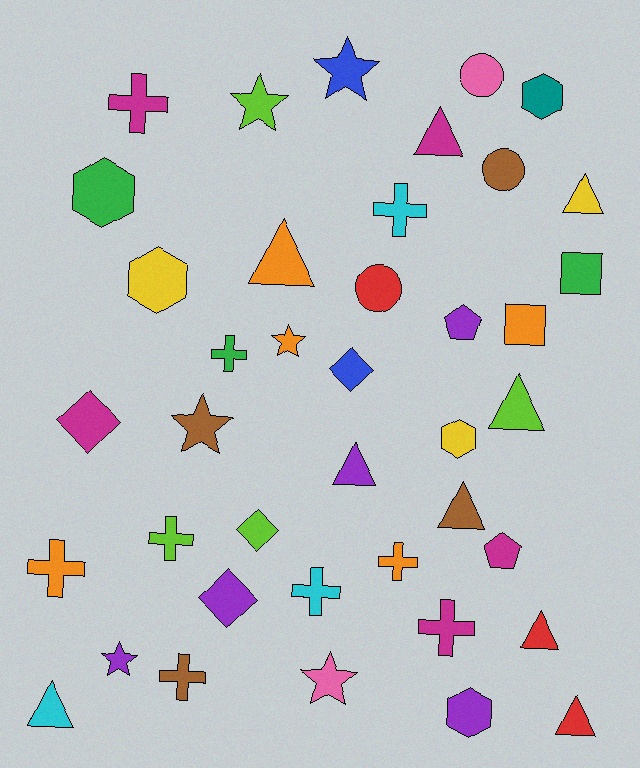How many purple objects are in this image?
There are 5 purple objects.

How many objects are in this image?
There are 40 objects.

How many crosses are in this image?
There are 9 crosses.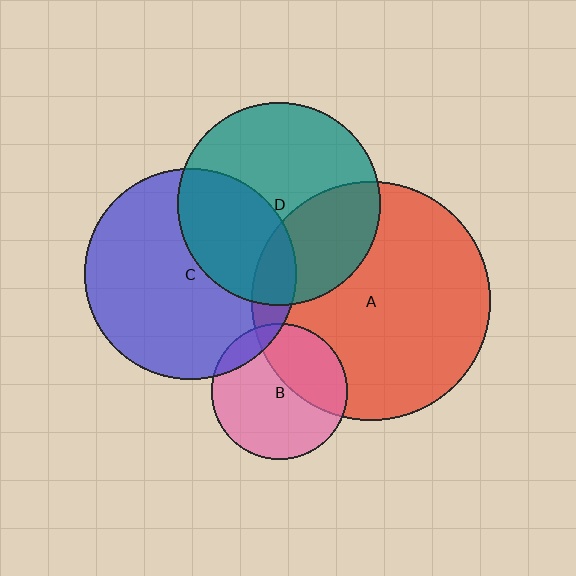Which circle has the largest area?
Circle A (red).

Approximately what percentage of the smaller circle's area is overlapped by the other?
Approximately 10%.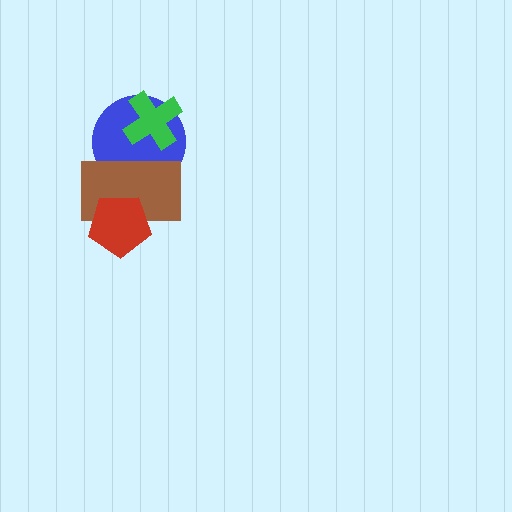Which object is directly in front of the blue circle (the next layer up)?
The green cross is directly in front of the blue circle.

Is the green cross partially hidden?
No, no other shape covers it.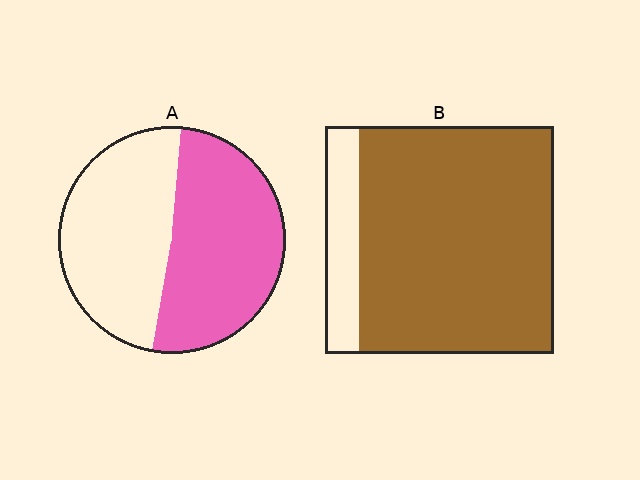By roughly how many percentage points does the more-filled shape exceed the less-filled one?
By roughly 35 percentage points (B over A).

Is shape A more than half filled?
Roughly half.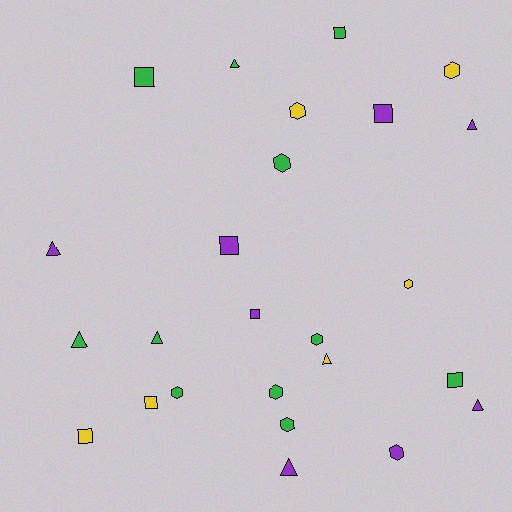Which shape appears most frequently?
Hexagon, with 9 objects.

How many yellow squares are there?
There are 2 yellow squares.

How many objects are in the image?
There are 25 objects.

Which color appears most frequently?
Green, with 11 objects.